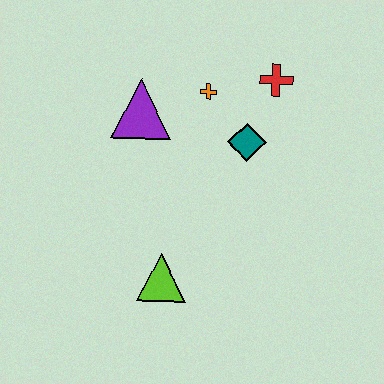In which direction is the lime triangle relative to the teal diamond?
The lime triangle is below the teal diamond.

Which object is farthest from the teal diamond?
The lime triangle is farthest from the teal diamond.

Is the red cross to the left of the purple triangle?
No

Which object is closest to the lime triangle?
The teal diamond is closest to the lime triangle.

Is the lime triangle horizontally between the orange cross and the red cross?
No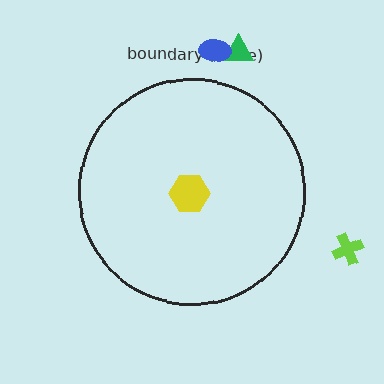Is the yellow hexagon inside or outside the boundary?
Inside.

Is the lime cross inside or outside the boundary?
Outside.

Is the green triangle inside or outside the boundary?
Outside.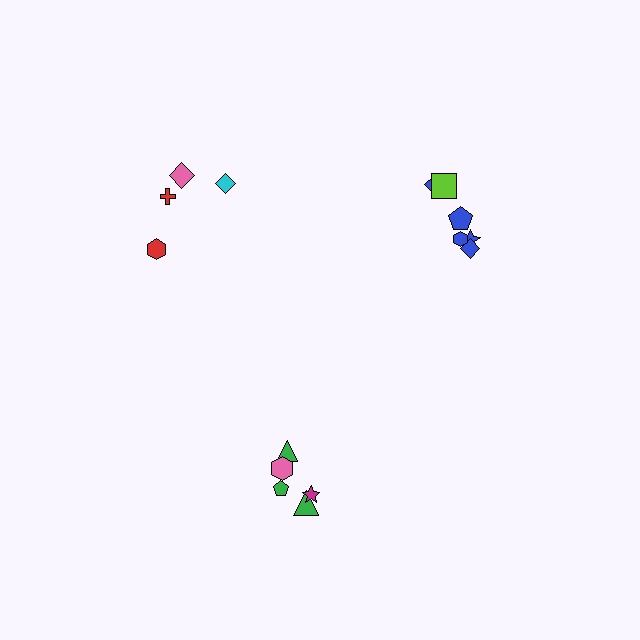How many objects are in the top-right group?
There are 6 objects.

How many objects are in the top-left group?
There are 4 objects.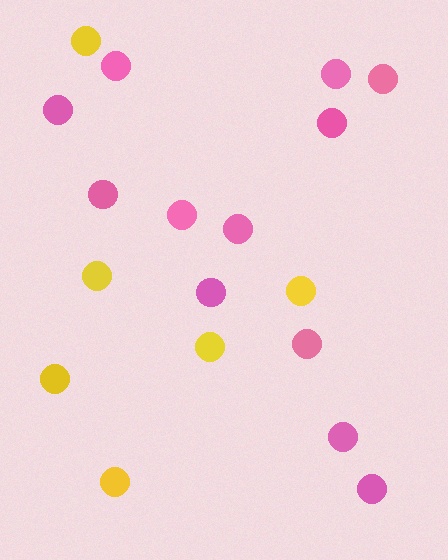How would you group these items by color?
There are 2 groups: one group of pink circles (12) and one group of yellow circles (6).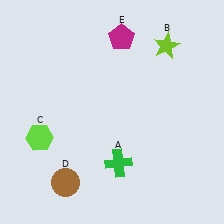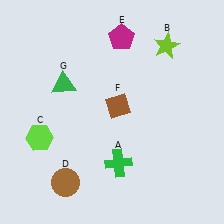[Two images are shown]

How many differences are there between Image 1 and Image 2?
There are 2 differences between the two images.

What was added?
A brown diamond (F), a green triangle (G) were added in Image 2.